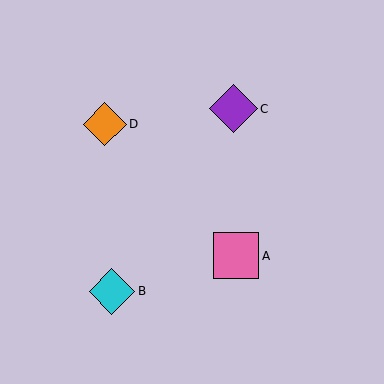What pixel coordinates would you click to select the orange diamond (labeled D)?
Click at (105, 124) to select the orange diamond D.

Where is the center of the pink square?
The center of the pink square is at (236, 256).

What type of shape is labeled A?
Shape A is a pink square.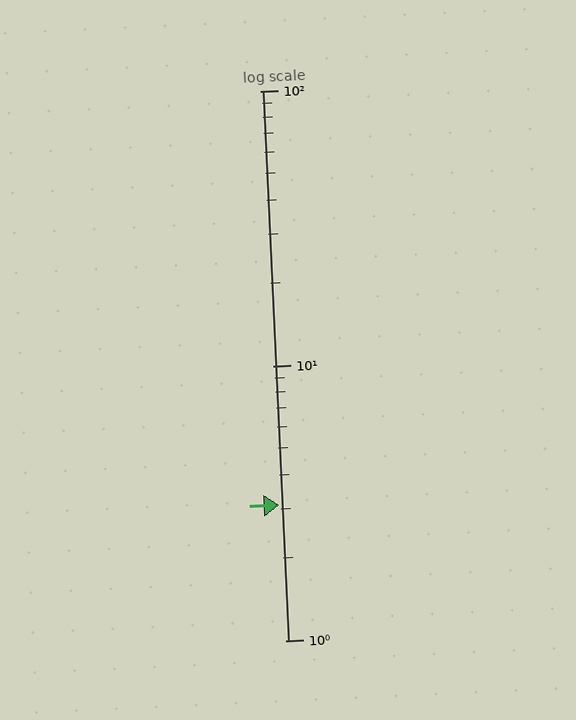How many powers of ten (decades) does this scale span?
The scale spans 2 decades, from 1 to 100.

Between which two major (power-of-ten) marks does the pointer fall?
The pointer is between 1 and 10.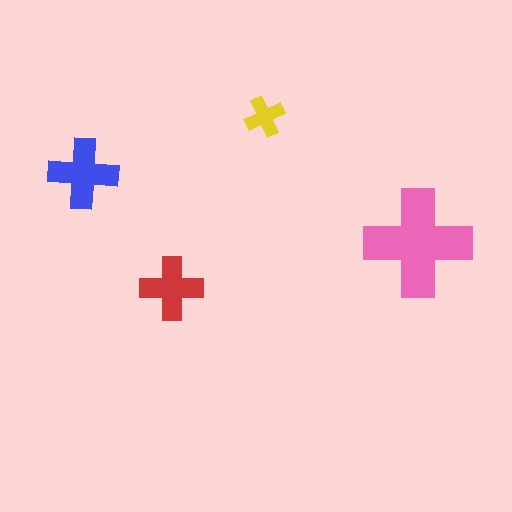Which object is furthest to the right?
The pink cross is rightmost.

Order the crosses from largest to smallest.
the pink one, the blue one, the red one, the yellow one.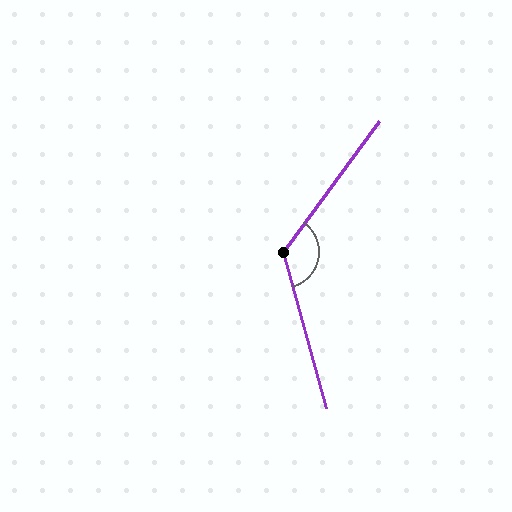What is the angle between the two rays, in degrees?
Approximately 128 degrees.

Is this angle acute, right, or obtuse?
It is obtuse.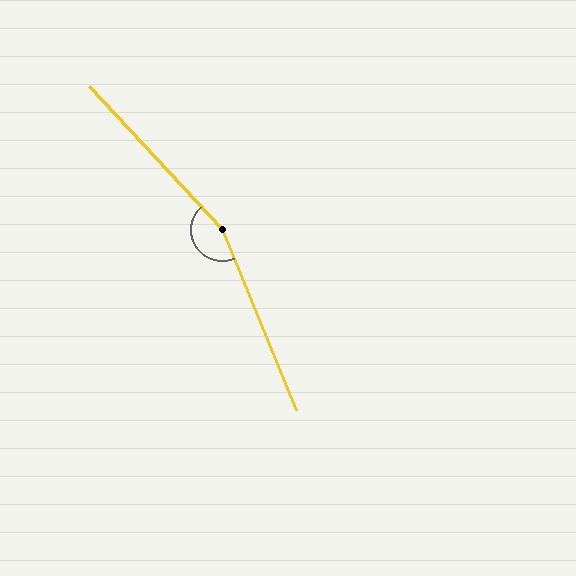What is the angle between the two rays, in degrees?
Approximately 159 degrees.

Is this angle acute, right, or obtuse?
It is obtuse.